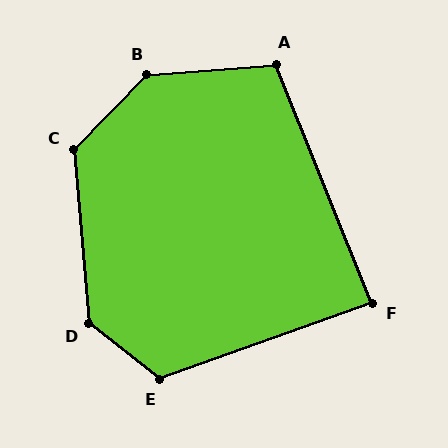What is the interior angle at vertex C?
Approximately 131 degrees (obtuse).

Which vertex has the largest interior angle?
B, at approximately 139 degrees.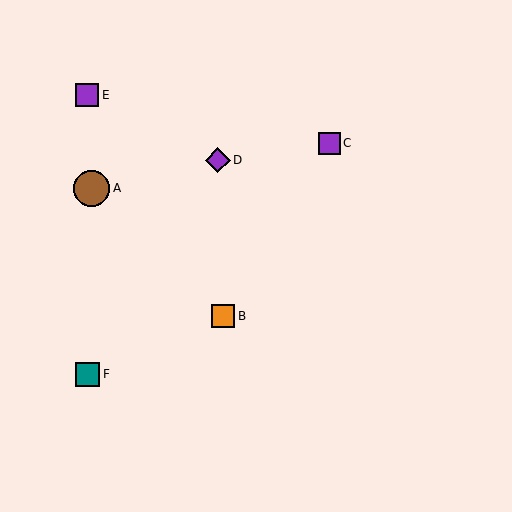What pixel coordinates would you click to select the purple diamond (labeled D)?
Click at (218, 160) to select the purple diamond D.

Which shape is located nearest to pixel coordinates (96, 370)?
The teal square (labeled F) at (88, 374) is nearest to that location.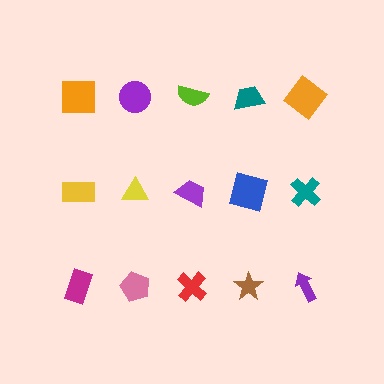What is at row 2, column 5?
A teal cross.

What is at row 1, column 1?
An orange square.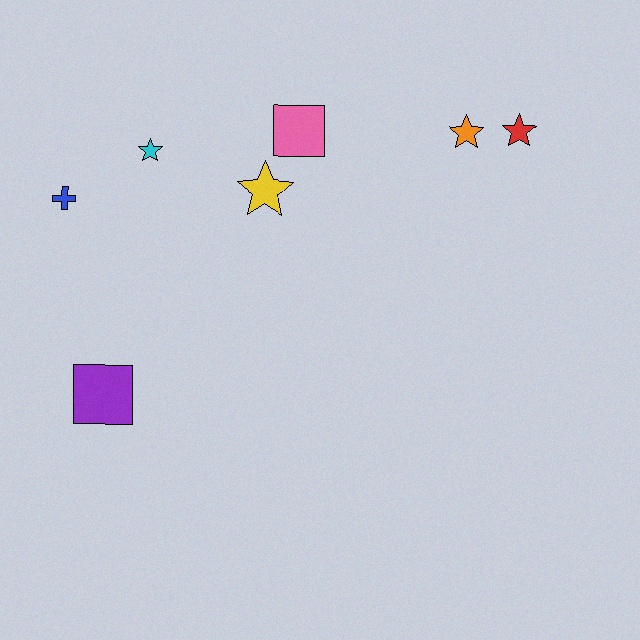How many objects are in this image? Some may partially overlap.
There are 7 objects.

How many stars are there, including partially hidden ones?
There are 4 stars.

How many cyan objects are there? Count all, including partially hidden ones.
There is 1 cyan object.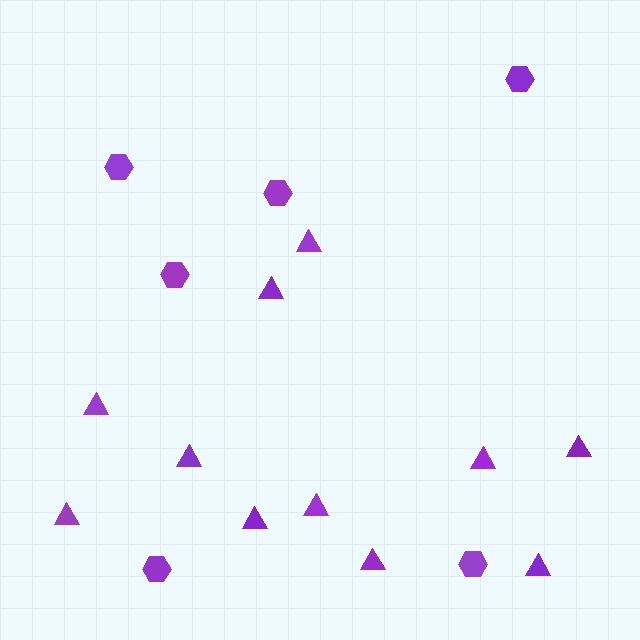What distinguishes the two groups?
There are 2 groups: one group of hexagons (6) and one group of triangles (11).